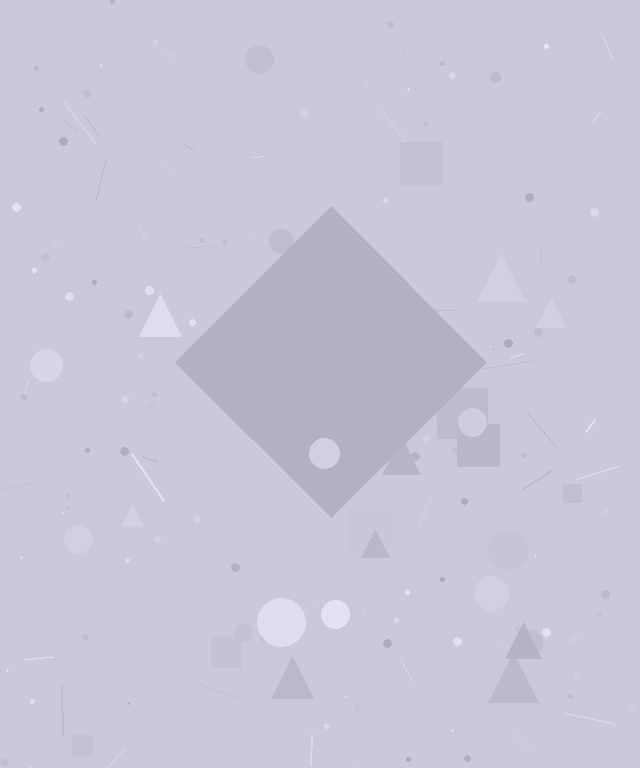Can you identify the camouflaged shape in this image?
The camouflaged shape is a diamond.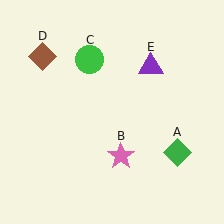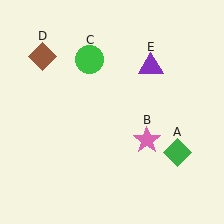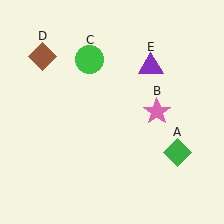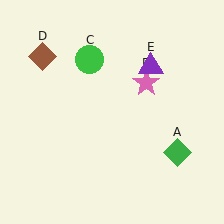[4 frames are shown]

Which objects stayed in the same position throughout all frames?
Green diamond (object A) and green circle (object C) and brown diamond (object D) and purple triangle (object E) remained stationary.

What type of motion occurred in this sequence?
The pink star (object B) rotated counterclockwise around the center of the scene.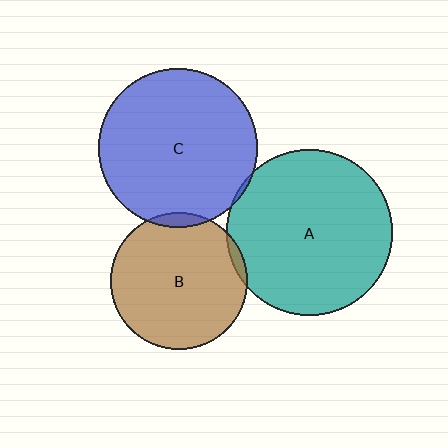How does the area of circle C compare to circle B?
Approximately 1.3 times.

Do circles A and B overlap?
Yes.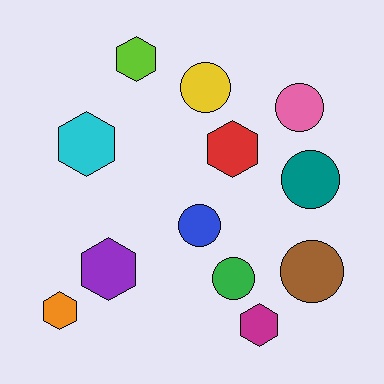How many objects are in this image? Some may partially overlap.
There are 12 objects.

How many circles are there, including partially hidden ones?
There are 6 circles.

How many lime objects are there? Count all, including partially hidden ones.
There is 1 lime object.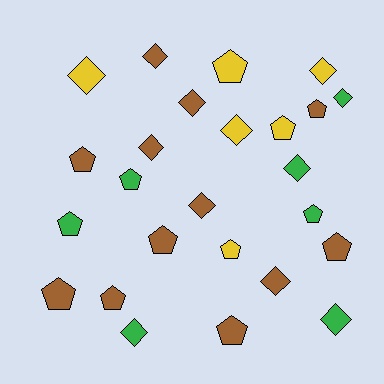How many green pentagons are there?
There are 3 green pentagons.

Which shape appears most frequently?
Pentagon, with 13 objects.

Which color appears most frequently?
Brown, with 12 objects.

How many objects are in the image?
There are 25 objects.